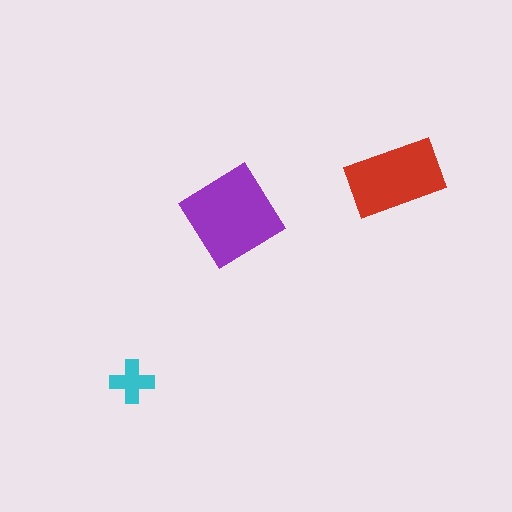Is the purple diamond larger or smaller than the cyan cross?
Larger.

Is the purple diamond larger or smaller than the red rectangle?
Larger.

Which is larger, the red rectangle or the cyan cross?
The red rectangle.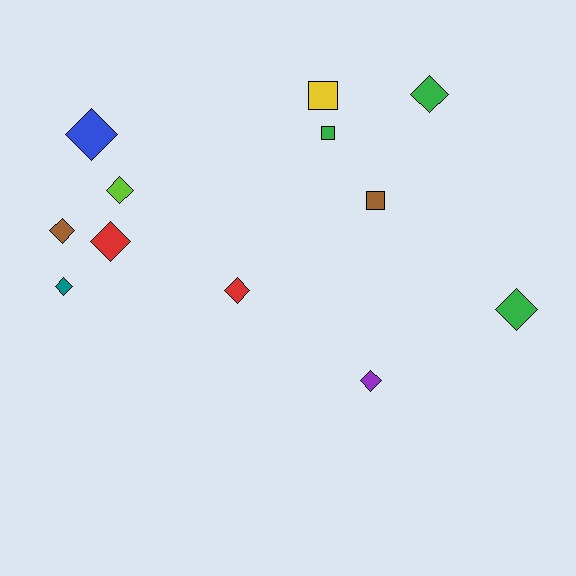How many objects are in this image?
There are 12 objects.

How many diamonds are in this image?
There are 9 diamonds.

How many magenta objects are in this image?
There are no magenta objects.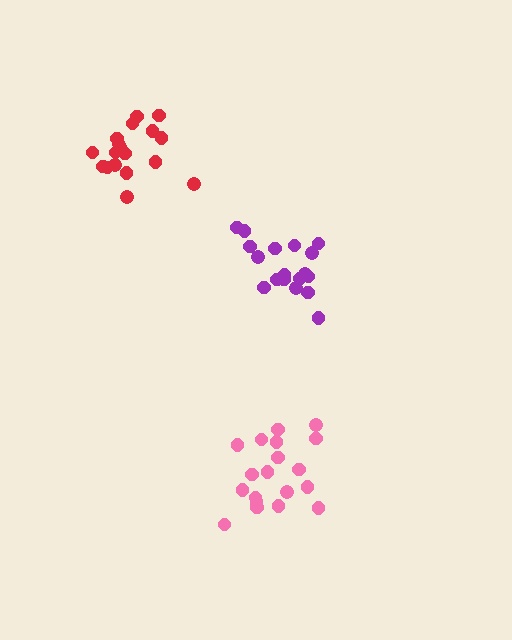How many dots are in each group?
Group 1: 19 dots, Group 2: 18 dots, Group 3: 18 dots (55 total).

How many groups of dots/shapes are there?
There are 3 groups.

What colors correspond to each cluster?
The clusters are colored: pink, purple, red.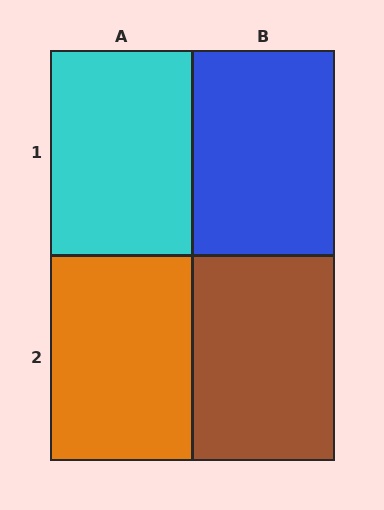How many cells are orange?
1 cell is orange.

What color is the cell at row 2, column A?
Orange.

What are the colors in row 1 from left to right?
Cyan, blue.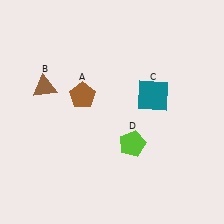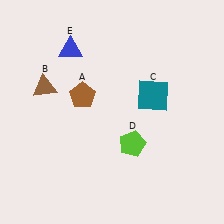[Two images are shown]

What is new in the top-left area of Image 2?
A blue triangle (E) was added in the top-left area of Image 2.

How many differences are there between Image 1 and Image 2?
There is 1 difference between the two images.